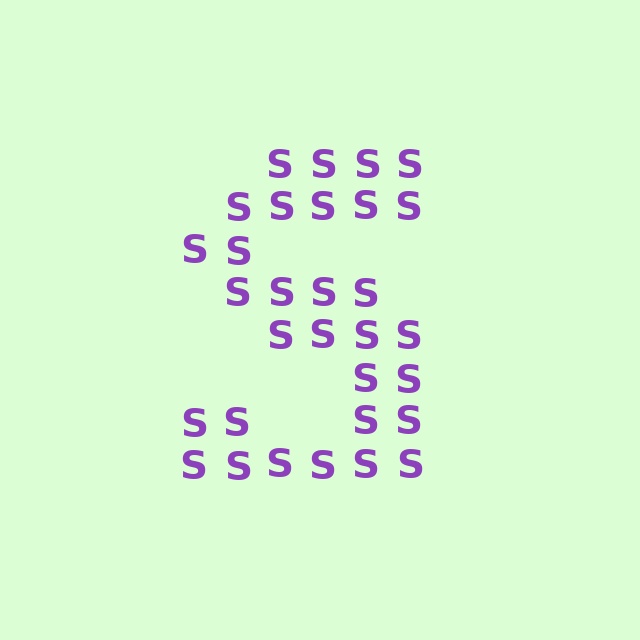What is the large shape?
The large shape is the letter S.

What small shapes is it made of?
It is made of small letter S's.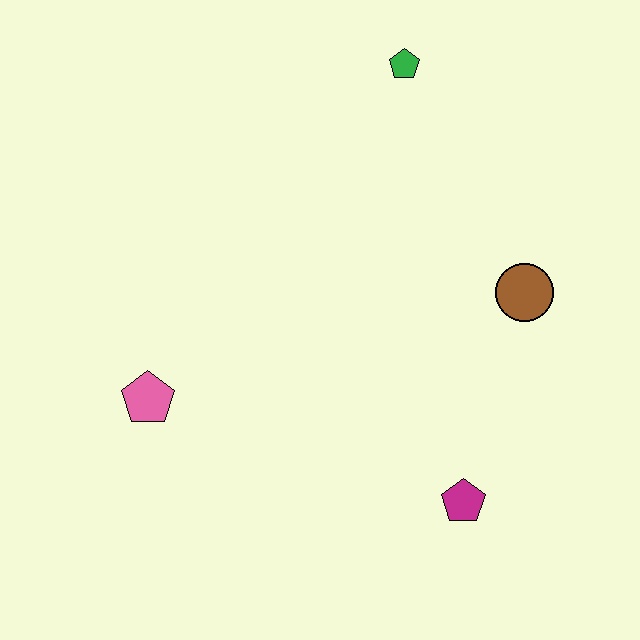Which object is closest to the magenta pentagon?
The brown circle is closest to the magenta pentagon.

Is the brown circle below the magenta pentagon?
No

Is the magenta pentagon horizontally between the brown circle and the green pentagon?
Yes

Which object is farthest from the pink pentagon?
The green pentagon is farthest from the pink pentagon.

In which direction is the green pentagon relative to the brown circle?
The green pentagon is above the brown circle.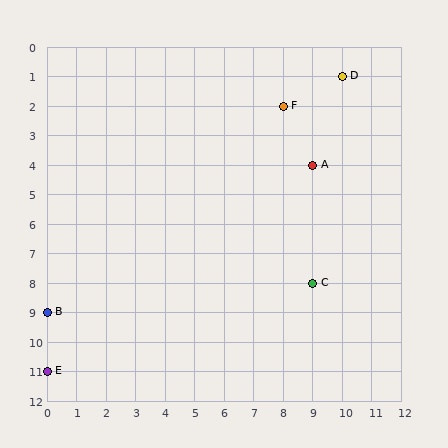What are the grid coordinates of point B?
Point B is at grid coordinates (0, 9).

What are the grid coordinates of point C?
Point C is at grid coordinates (9, 8).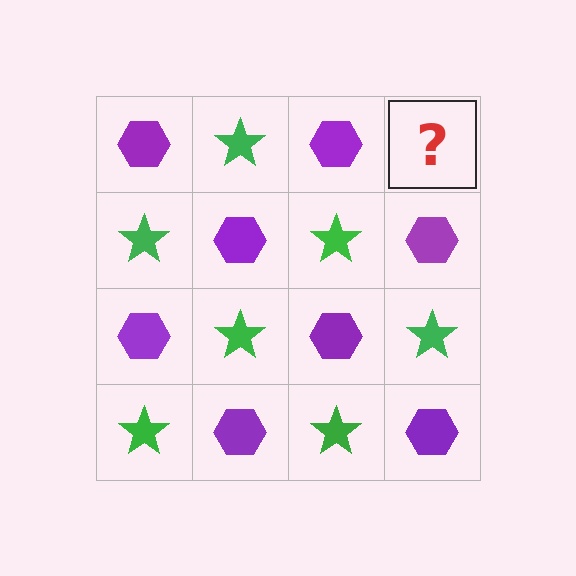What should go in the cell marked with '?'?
The missing cell should contain a green star.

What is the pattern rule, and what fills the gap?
The rule is that it alternates purple hexagon and green star in a checkerboard pattern. The gap should be filled with a green star.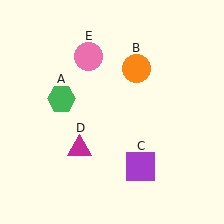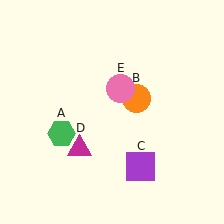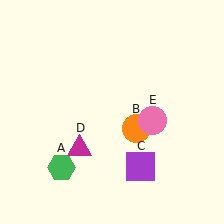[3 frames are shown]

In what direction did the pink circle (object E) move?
The pink circle (object E) moved down and to the right.